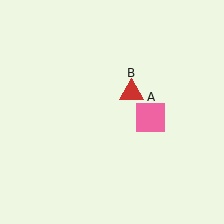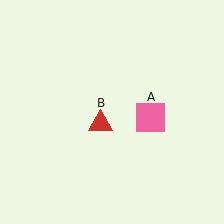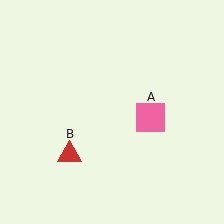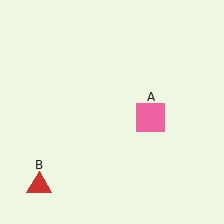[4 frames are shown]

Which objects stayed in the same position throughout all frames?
Pink square (object A) remained stationary.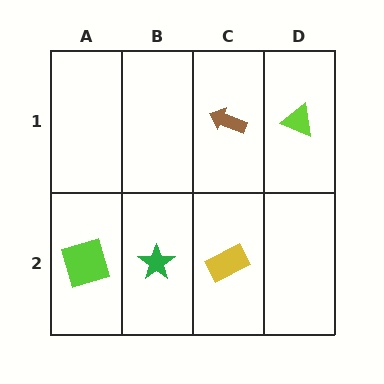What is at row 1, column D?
A lime triangle.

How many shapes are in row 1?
2 shapes.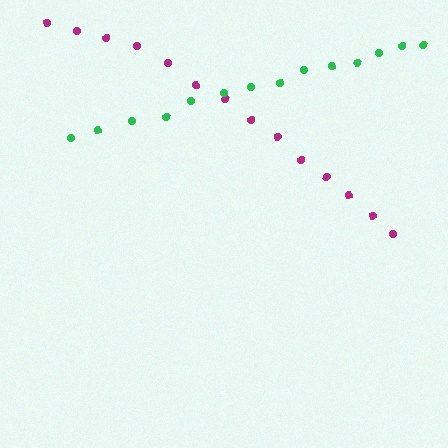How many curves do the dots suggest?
There are 2 distinct paths.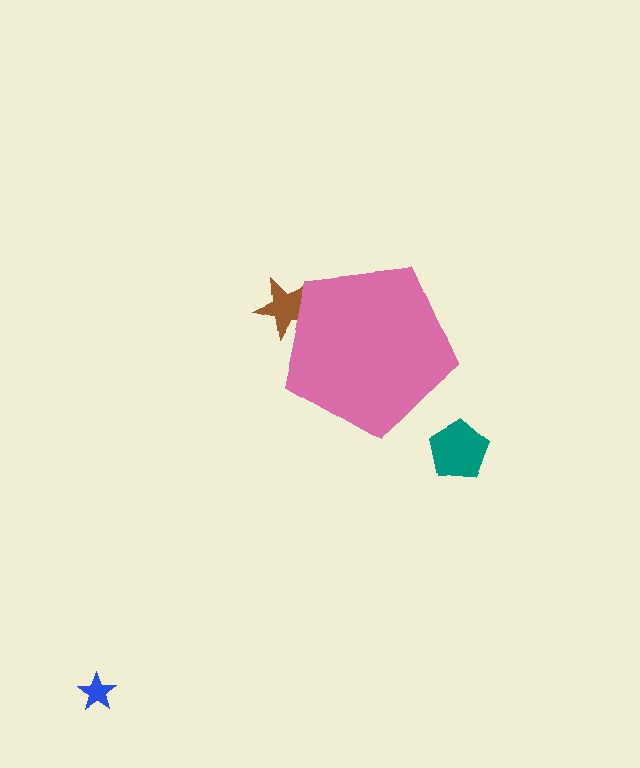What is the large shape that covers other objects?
A pink pentagon.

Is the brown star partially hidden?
Yes, the brown star is partially hidden behind the pink pentagon.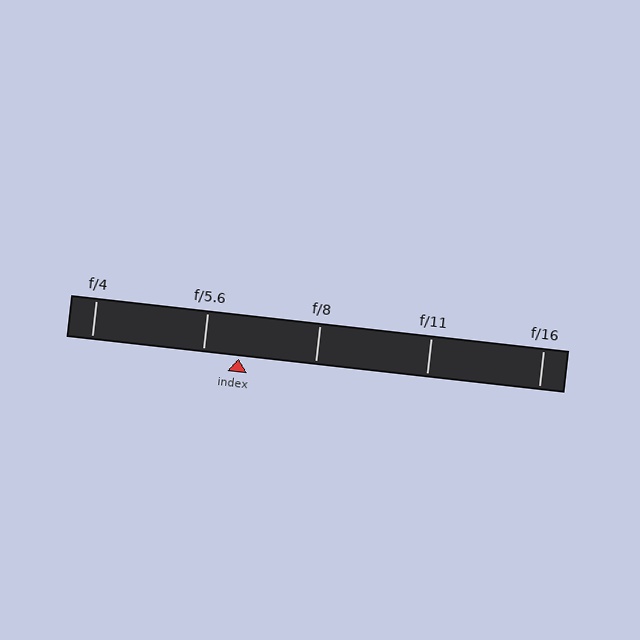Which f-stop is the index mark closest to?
The index mark is closest to f/5.6.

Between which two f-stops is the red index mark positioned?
The index mark is between f/5.6 and f/8.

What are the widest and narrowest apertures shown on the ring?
The widest aperture shown is f/4 and the narrowest is f/16.